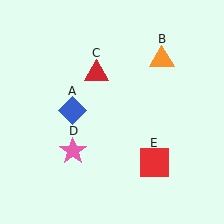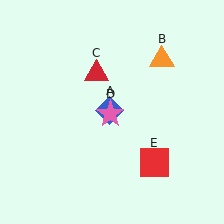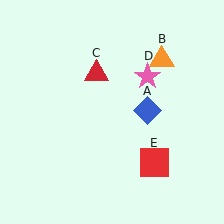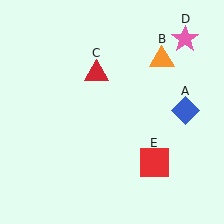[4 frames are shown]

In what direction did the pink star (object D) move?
The pink star (object D) moved up and to the right.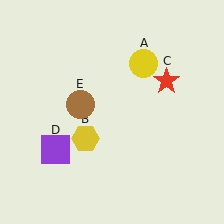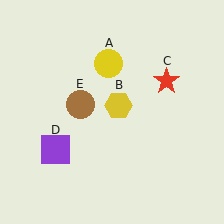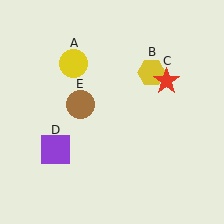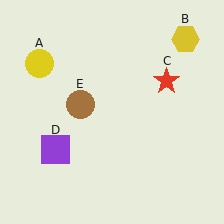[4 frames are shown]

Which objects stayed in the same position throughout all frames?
Red star (object C) and purple square (object D) and brown circle (object E) remained stationary.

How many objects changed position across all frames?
2 objects changed position: yellow circle (object A), yellow hexagon (object B).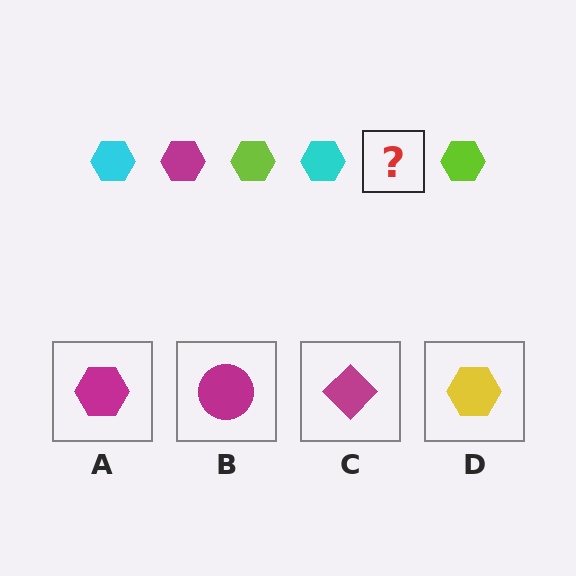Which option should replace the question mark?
Option A.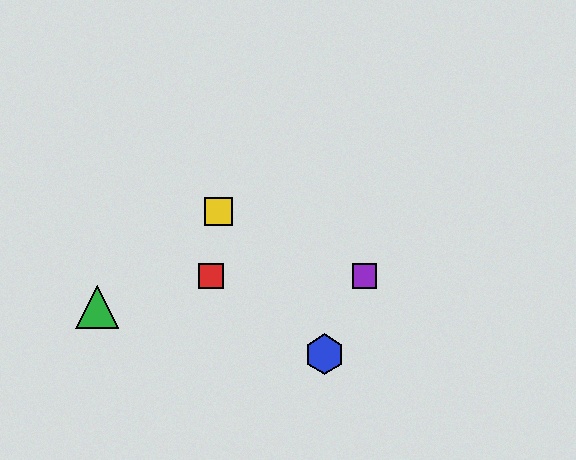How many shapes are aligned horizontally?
2 shapes (the red square, the purple square) are aligned horizontally.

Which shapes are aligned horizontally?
The red square, the purple square are aligned horizontally.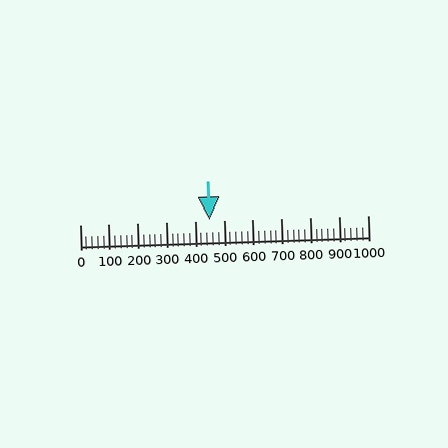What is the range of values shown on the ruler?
The ruler shows values from 0 to 1000.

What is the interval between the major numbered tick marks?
The major tick marks are spaced 100 units apart.